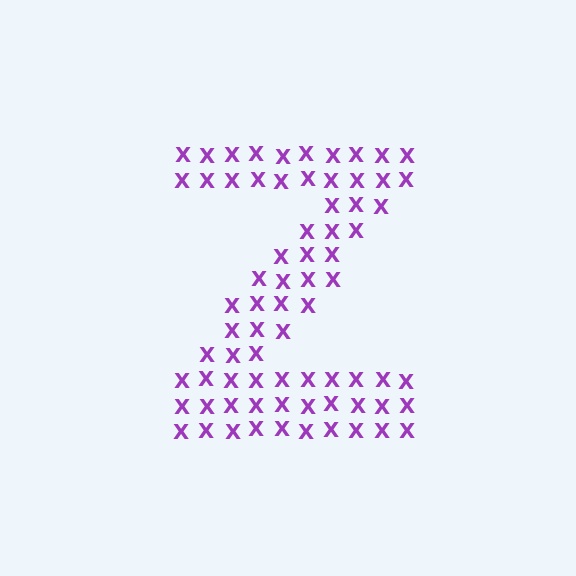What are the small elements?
The small elements are letter X's.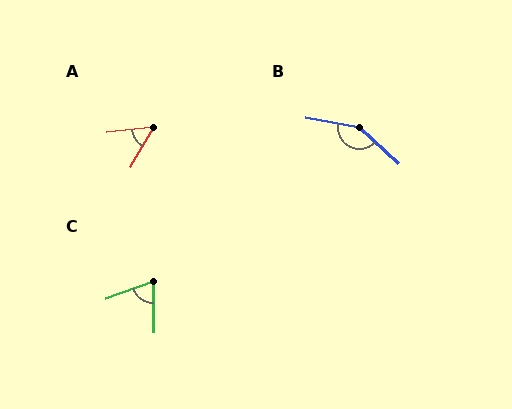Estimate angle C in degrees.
Approximately 72 degrees.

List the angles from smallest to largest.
A (53°), C (72°), B (148°).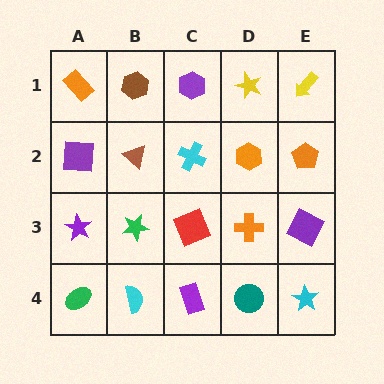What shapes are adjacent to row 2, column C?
A purple hexagon (row 1, column C), a red square (row 3, column C), a brown triangle (row 2, column B), an orange hexagon (row 2, column D).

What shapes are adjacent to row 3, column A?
A purple square (row 2, column A), a green ellipse (row 4, column A), a green star (row 3, column B).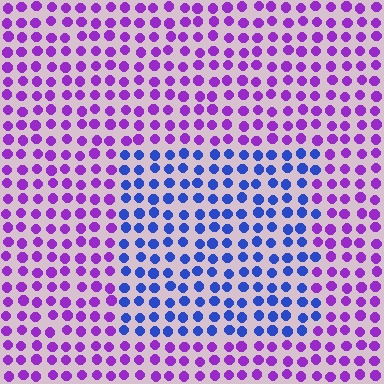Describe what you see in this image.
The image is filled with small purple elements in a uniform arrangement. A rectangle-shaped region is visible where the elements are tinted to a slightly different hue, forming a subtle color boundary.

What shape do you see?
I see a rectangle.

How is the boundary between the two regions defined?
The boundary is defined purely by a slight shift in hue (about 54 degrees). Spacing, size, and orientation are identical on both sides.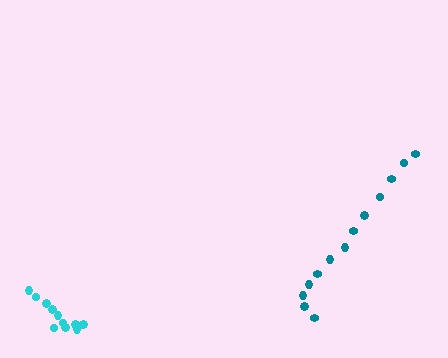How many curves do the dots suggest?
There are 2 distinct paths.